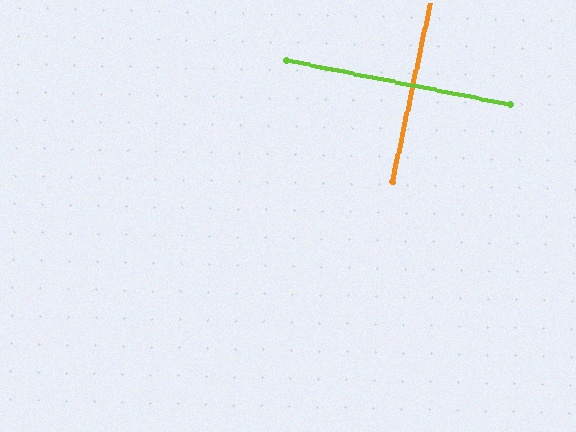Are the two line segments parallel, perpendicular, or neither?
Perpendicular — they meet at approximately 89°.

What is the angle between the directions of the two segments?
Approximately 89 degrees.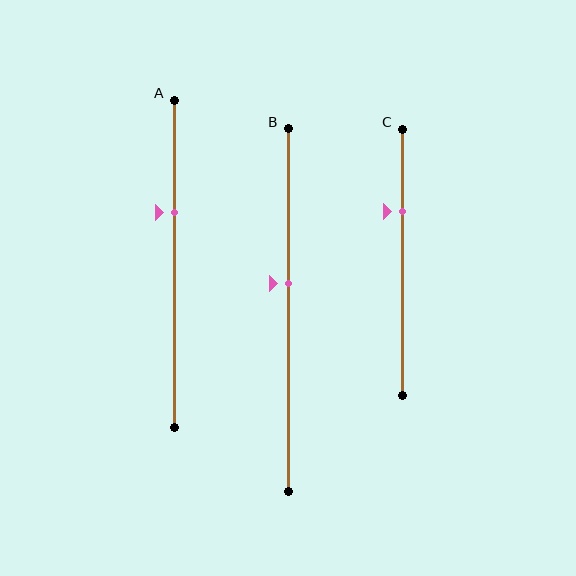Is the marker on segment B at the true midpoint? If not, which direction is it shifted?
No, the marker on segment B is shifted upward by about 7% of the segment length.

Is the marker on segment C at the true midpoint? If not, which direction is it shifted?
No, the marker on segment C is shifted upward by about 19% of the segment length.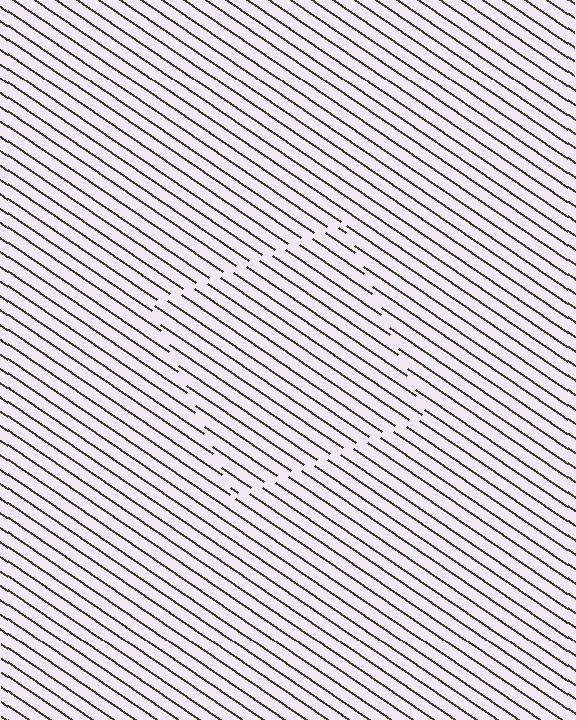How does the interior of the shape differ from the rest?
The interior of the shape contains the same grating, shifted by half a period — the contour is defined by the phase discontinuity where line-ends from the inner and outer gratings abut.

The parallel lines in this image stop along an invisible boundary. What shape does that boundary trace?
An illusory square. The interior of the shape contains the same grating, shifted by half a period — the contour is defined by the phase discontinuity where line-ends from the inner and outer gratings abut.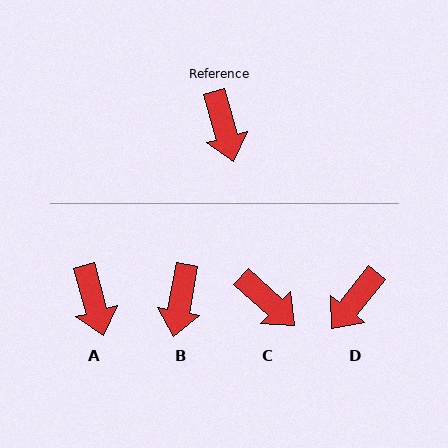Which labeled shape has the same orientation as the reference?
A.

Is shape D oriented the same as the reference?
No, it is off by about 55 degrees.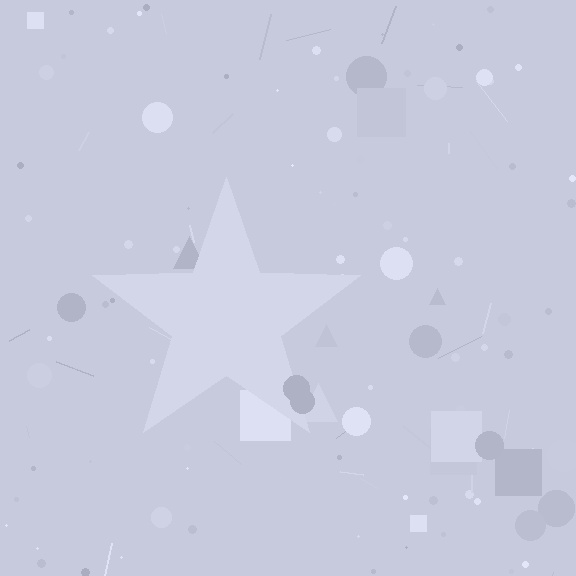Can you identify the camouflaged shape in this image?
The camouflaged shape is a star.